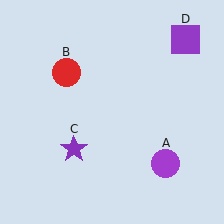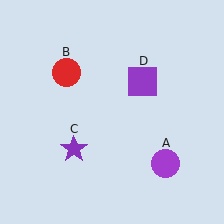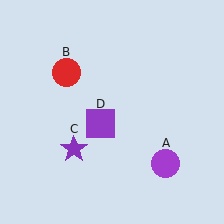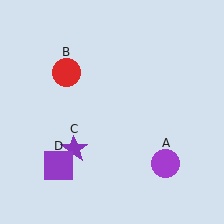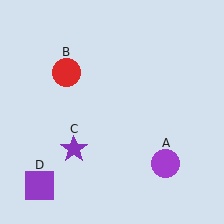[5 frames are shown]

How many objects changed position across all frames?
1 object changed position: purple square (object D).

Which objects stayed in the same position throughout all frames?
Purple circle (object A) and red circle (object B) and purple star (object C) remained stationary.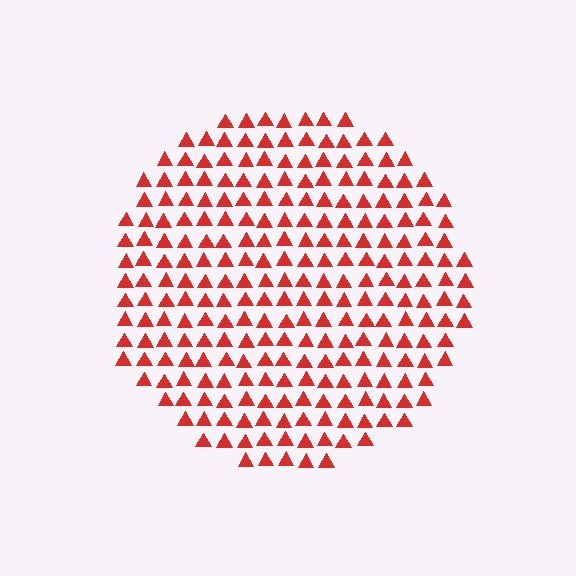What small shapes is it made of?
It is made of small triangles.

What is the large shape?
The large shape is a circle.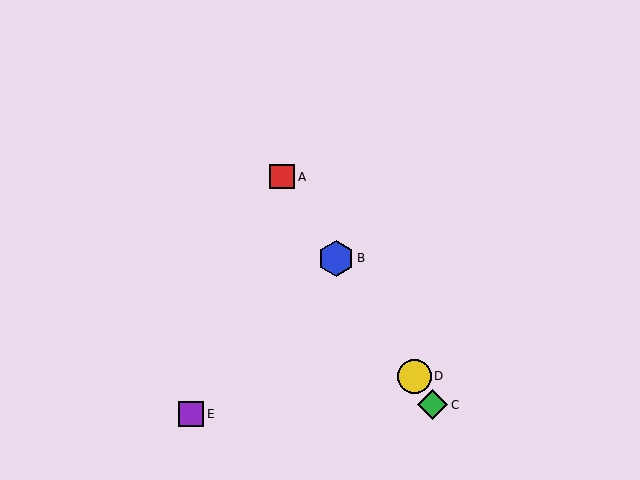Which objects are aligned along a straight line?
Objects A, B, C, D are aligned along a straight line.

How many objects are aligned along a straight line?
4 objects (A, B, C, D) are aligned along a straight line.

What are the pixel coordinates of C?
Object C is at (433, 405).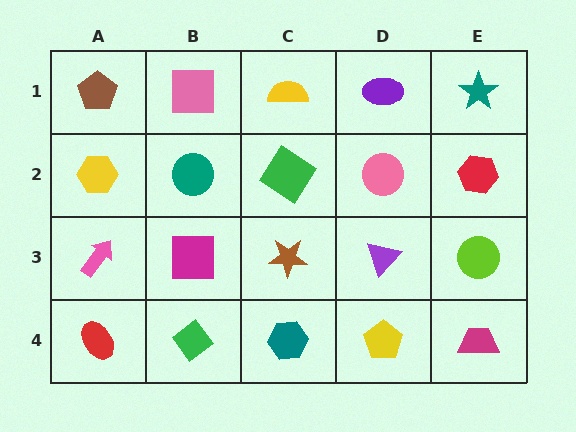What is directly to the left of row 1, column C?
A pink square.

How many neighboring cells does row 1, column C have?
3.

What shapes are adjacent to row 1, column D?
A pink circle (row 2, column D), a yellow semicircle (row 1, column C), a teal star (row 1, column E).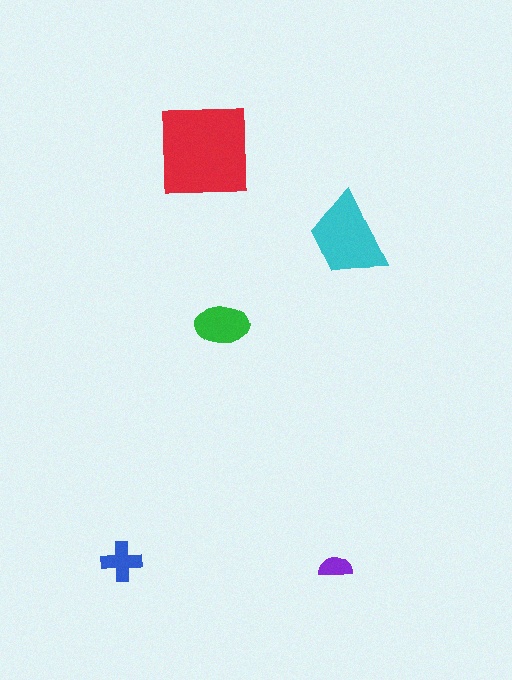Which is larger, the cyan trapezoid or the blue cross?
The cyan trapezoid.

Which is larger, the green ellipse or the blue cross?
The green ellipse.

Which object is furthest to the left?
The blue cross is leftmost.